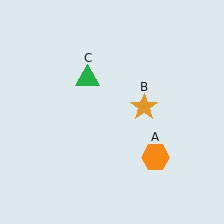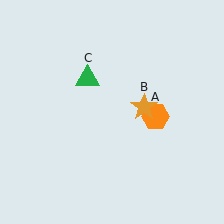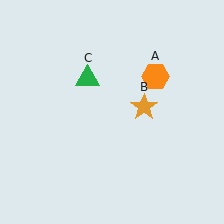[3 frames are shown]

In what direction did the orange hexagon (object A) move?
The orange hexagon (object A) moved up.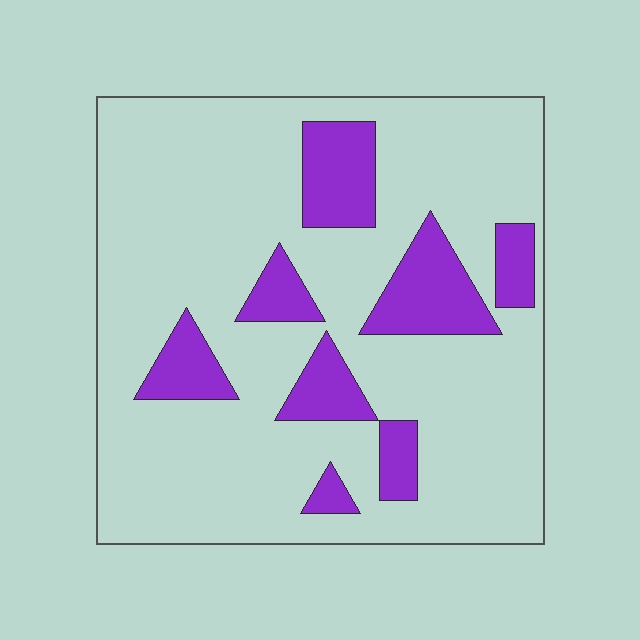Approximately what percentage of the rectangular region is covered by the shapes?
Approximately 20%.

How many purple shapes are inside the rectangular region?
8.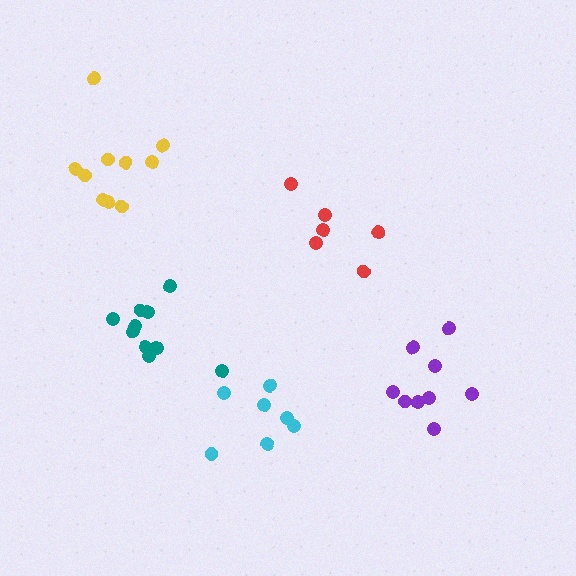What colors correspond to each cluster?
The clusters are colored: yellow, red, teal, cyan, purple.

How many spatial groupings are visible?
There are 5 spatial groupings.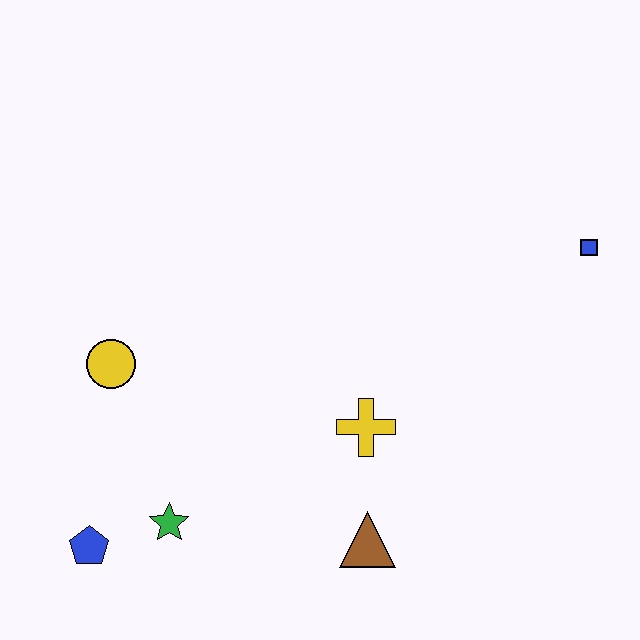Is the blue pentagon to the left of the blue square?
Yes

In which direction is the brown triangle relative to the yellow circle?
The brown triangle is to the right of the yellow circle.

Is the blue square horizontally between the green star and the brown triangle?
No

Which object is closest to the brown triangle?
The yellow cross is closest to the brown triangle.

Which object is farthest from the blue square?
The blue pentagon is farthest from the blue square.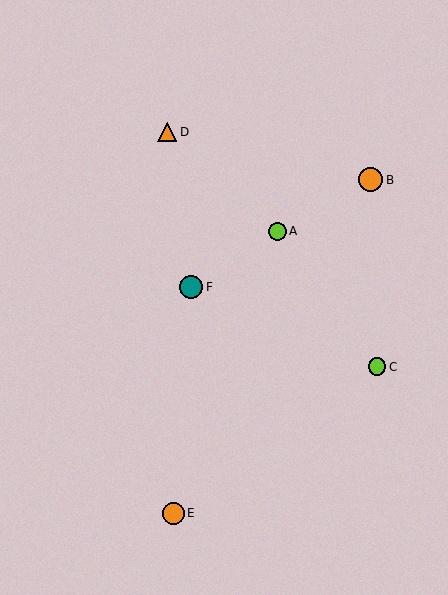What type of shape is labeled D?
Shape D is an orange triangle.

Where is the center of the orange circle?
The center of the orange circle is at (174, 513).